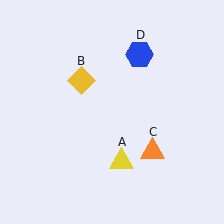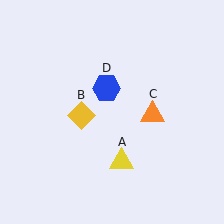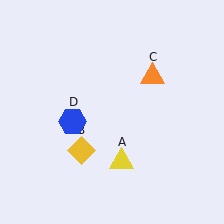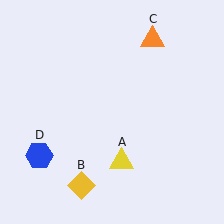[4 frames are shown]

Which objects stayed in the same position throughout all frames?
Yellow triangle (object A) remained stationary.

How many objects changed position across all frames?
3 objects changed position: yellow diamond (object B), orange triangle (object C), blue hexagon (object D).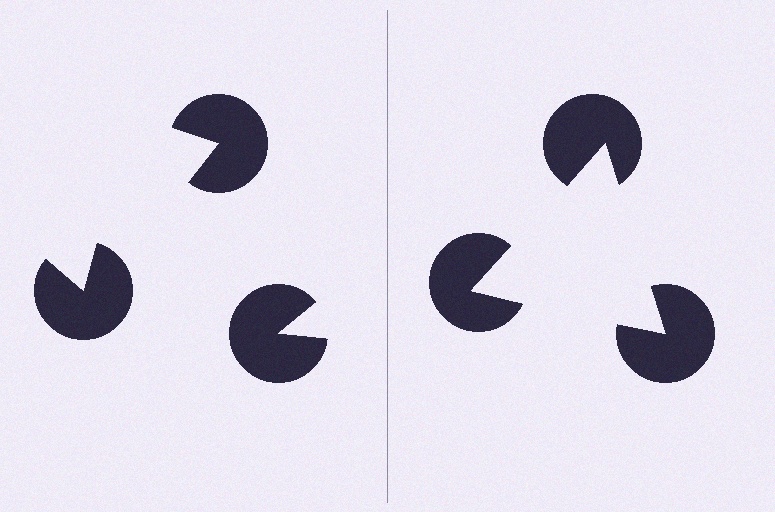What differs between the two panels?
The pac-man discs are positioned identically on both sides; only the wedge orientations differ. On the right they align to a triangle; on the left they are misaligned.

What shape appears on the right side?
An illusory triangle.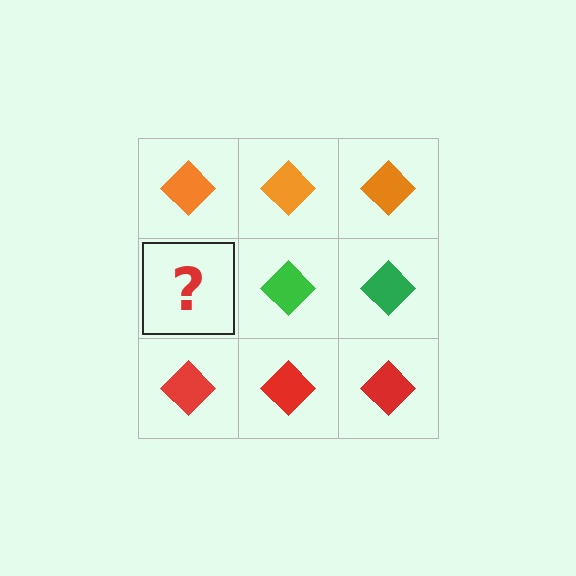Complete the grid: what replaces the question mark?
The question mark should be replaced with a green diamond.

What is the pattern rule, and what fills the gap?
The rule is that each row has a consistent color. The gap should be filled with a green diamond.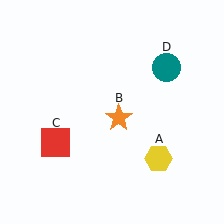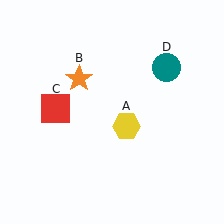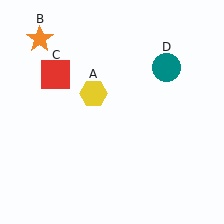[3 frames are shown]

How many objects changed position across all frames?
3 objects changed position: yellow hexagon (object A), orange star (object B), red square (object C).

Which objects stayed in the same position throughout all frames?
Teal circle (object D) remained stationary.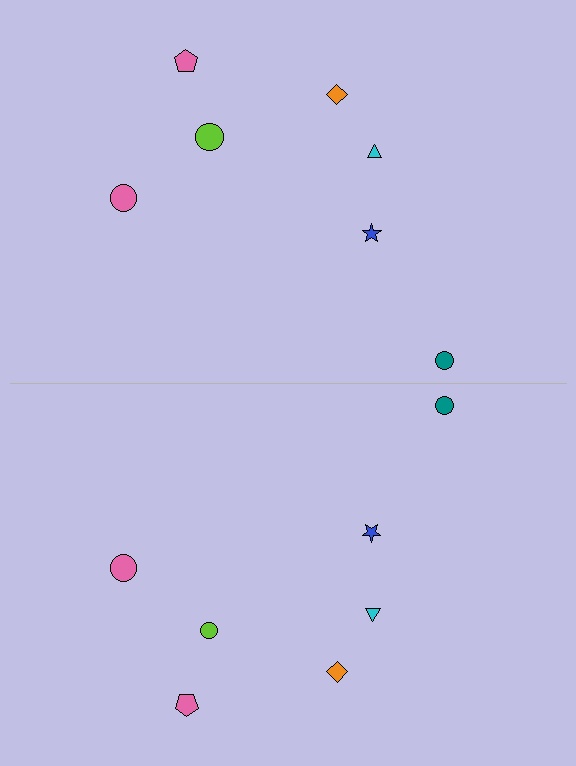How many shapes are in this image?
There are 14 shapes in this image.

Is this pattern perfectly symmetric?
No, the pattern is not perfectly symmetric. The lime circle on the bottom side has a different size than its mirror counterpart.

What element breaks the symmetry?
The lime circle on the bottom side has a different size than its mirror counterpart.